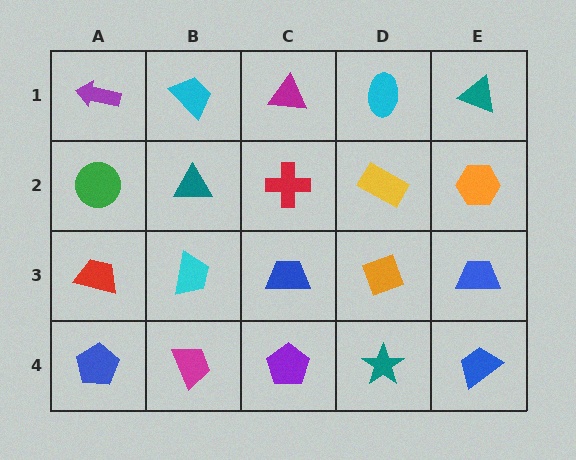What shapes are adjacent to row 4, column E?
A blue trapezoid (row 3, column E), a teal star (row 4, column D).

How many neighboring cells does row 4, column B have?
3.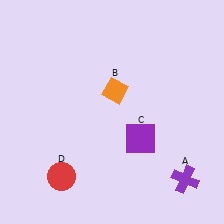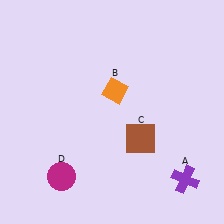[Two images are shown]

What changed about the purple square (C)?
In Image 1, C is purple. In Image 2, it changed to brown.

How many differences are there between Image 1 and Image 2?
There are 2 differences between the two images.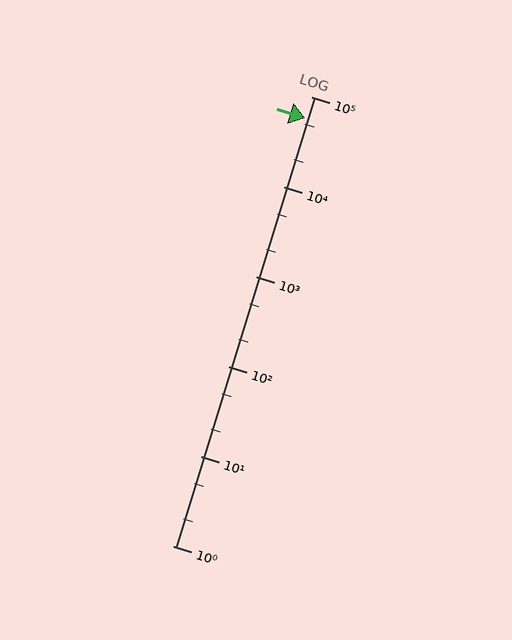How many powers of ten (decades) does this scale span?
The scale spans 5 decades, from 1 to 100000.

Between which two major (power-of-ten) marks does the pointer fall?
The pointer is between 10000 and 100000.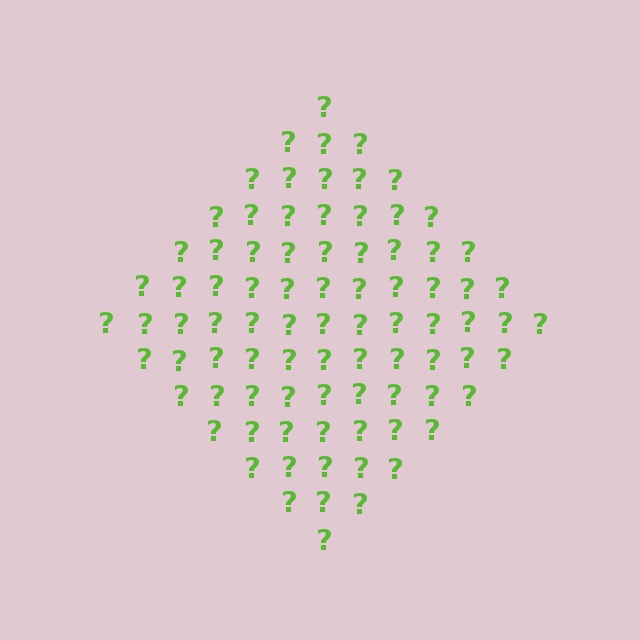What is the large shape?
The large shape is a diamond.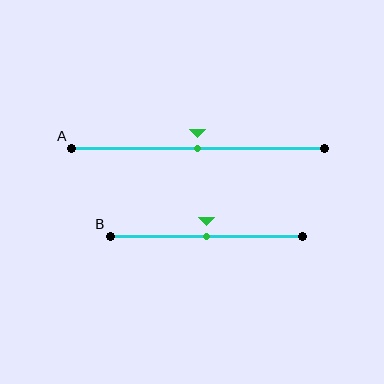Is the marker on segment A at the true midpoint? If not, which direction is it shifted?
Yes, the marker on segment A is at the true midpoint.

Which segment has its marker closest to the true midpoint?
Segment A has its marker closest to the true midpoint.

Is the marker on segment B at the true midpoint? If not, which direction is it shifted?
Yes, the marker on segment B is at the true midpoint.